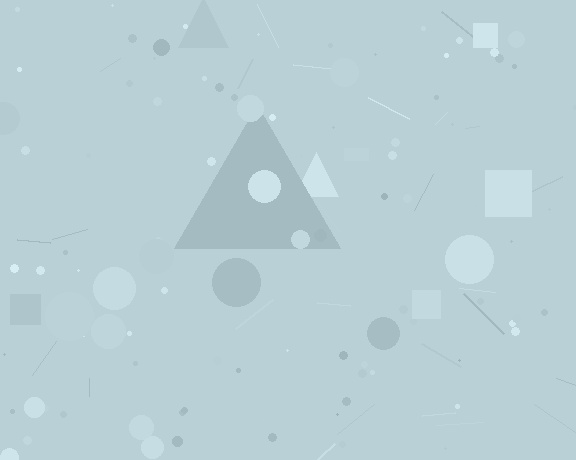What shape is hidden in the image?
A triangle is hidden in the image.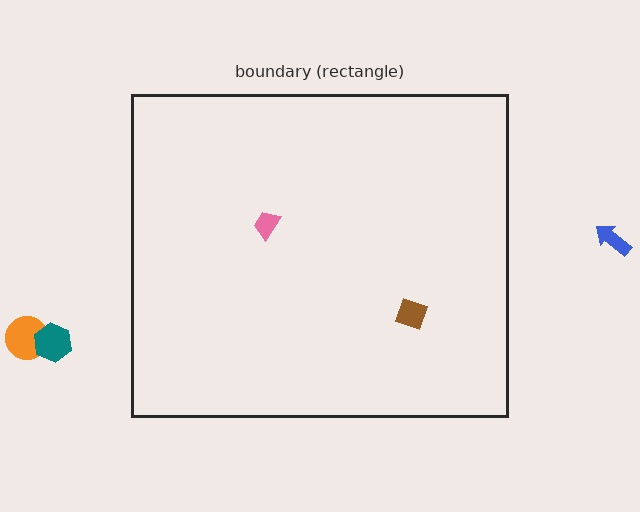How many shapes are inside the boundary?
2 inside, 3 outside.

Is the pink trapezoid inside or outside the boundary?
Inside.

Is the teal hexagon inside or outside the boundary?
Outside.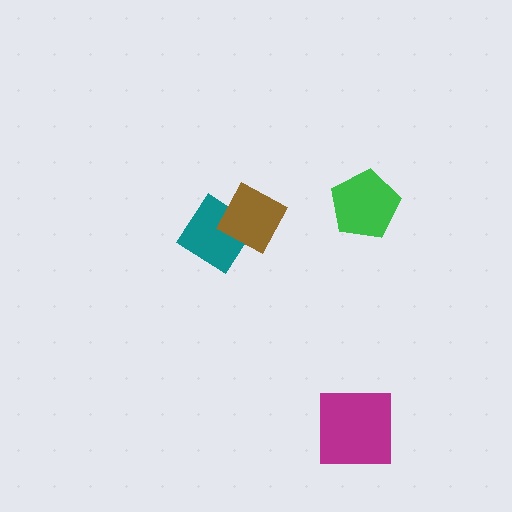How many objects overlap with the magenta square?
0 objects overlap with the magenta square.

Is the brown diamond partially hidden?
No, no other shape covers it.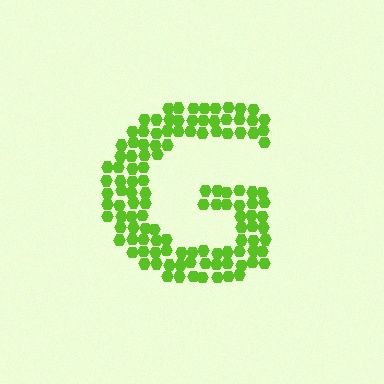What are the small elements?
The small elements are hexagons.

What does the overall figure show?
The overall figure shows the letter G.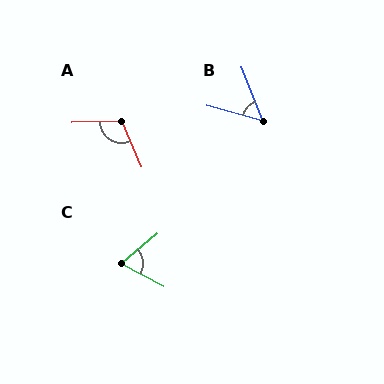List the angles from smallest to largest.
B (52°), C (67°), A (112°).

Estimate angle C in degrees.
Approximately 67 degrees.